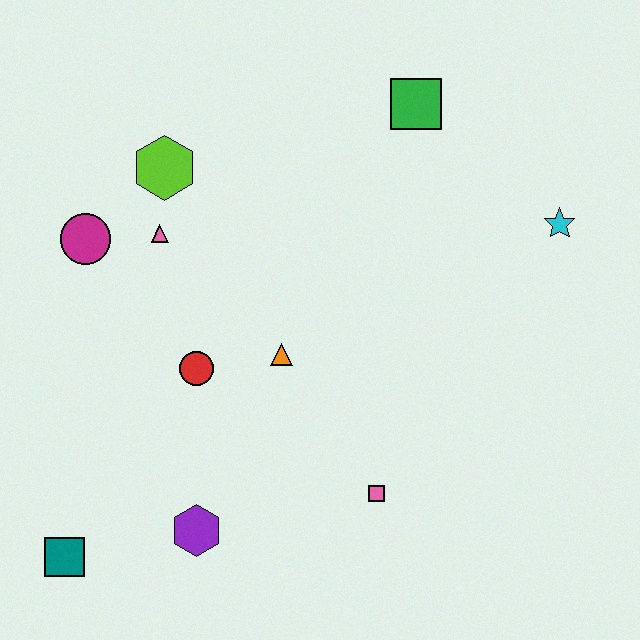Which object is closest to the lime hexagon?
The pink triangle is closest to the lime hexagon.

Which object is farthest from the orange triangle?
The cyan star is farthest from the orange triangle.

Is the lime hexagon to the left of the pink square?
Yes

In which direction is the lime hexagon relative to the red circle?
The lime hexagon is above the red circle.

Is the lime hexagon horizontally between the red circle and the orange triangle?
No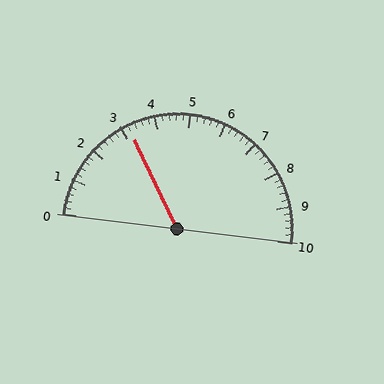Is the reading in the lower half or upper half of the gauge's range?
The reading is in the lower half of the range (0 to 10).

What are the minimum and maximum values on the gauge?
The gauge ranges from 0 to 10.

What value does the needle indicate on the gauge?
The needle indicates approximately 3.2.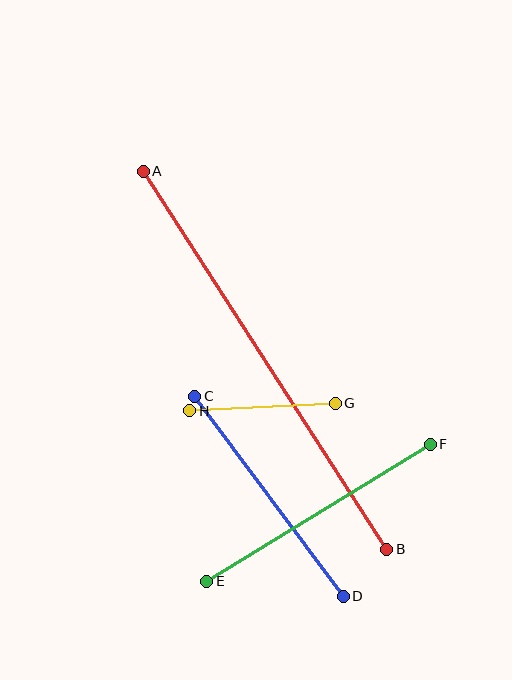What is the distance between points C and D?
The distance is approximately 249 pixels.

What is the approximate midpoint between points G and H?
The midpoint is at approximately (263, 407) pixels.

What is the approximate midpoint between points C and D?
The midpoint is at approximately (269, 496) pixels.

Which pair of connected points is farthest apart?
Points A and B are farthest apart.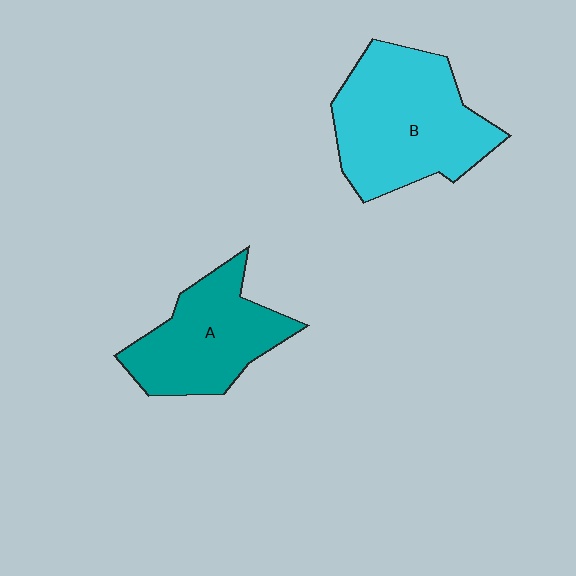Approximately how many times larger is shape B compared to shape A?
Approximately 1.3 times.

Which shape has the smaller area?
Shape A (teal).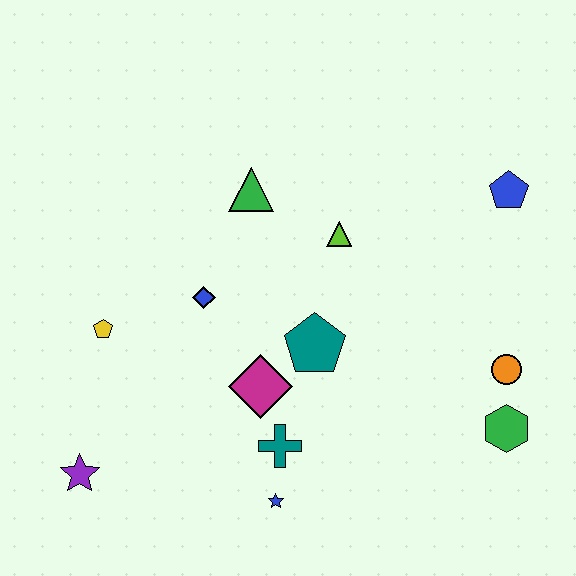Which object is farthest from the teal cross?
The blue pentagon is farthest from the teal cross.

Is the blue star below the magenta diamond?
Yes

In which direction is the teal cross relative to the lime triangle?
The teal cross is below the lime triangle.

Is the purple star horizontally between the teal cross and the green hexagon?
No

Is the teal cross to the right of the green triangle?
Yes